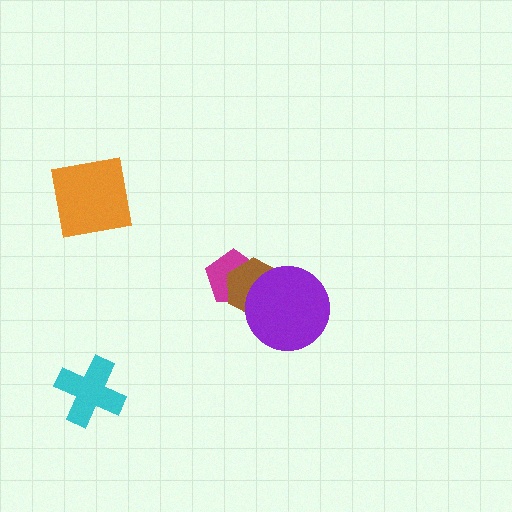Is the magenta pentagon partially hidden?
Yes, it is partially covered by another shape.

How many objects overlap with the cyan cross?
0 objects overlap with the cyan cross.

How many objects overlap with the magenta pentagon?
2 objects overlap with the magenta pentagon.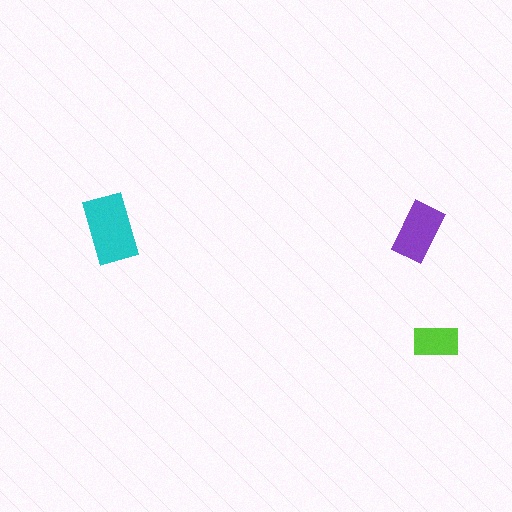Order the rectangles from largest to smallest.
the cyan one, the purple one, the lime one.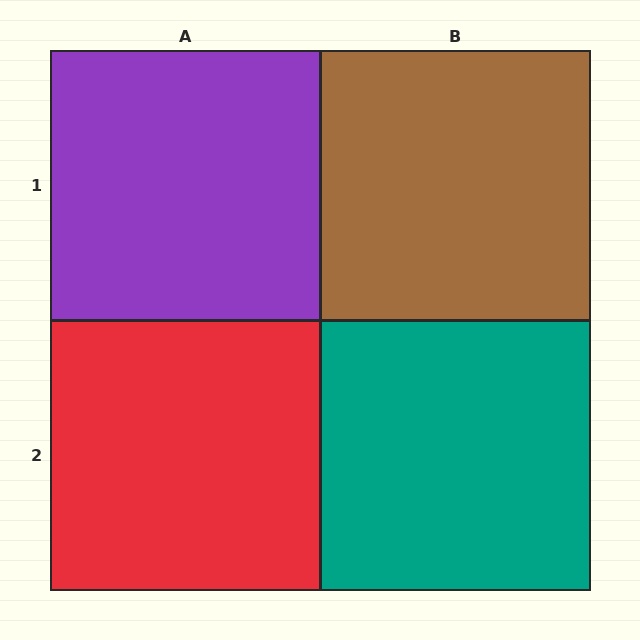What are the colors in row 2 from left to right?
Red, teal.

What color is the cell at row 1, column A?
Purple.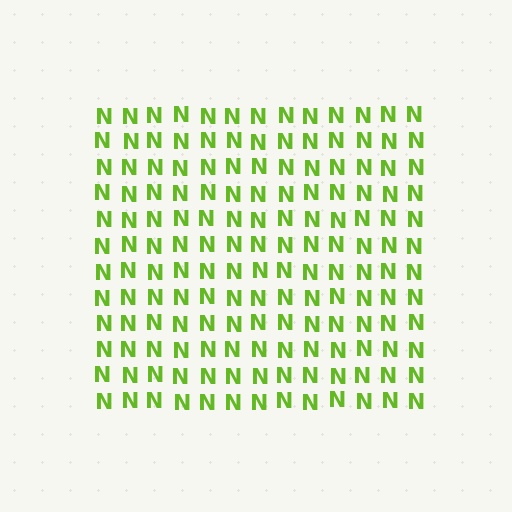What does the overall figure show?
The overall figure shows a square.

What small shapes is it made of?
It is made of small letter N's.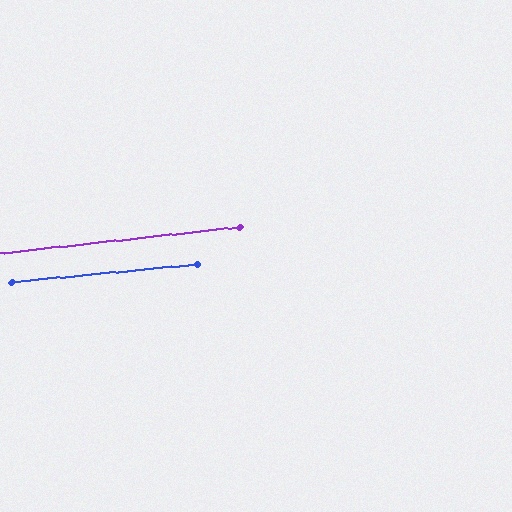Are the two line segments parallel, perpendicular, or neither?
Parallel — their directions differ by only 1.0°.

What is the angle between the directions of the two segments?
Approximately 1 degree.